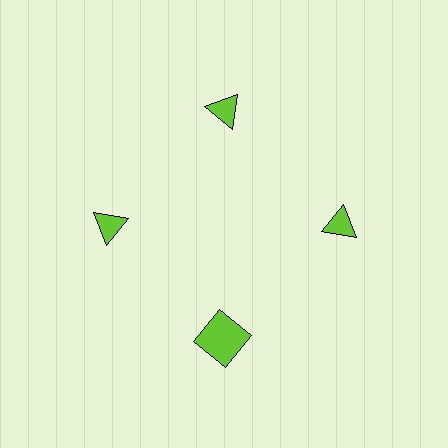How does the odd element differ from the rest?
It has a different shape: square instead of triangle.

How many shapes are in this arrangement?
There are 4 shapes arranged in a ring pattern.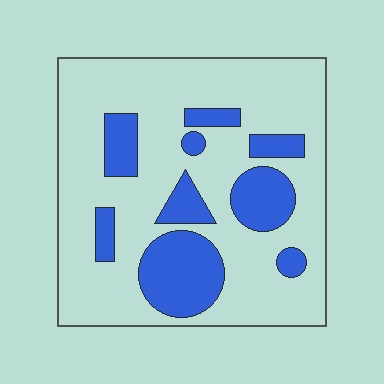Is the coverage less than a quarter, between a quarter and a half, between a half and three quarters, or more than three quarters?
Less than a quarter.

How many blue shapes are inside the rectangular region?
9.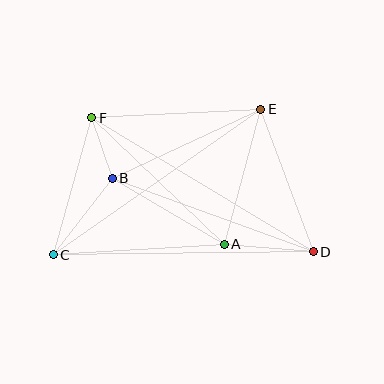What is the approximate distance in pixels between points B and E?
The distance between B and E is approximately 164 pixels.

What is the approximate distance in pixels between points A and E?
The distance between A and E is approximately 140 pixels.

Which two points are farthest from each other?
Points C and D are farthest from each other.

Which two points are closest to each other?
Points B and F are closest to each other.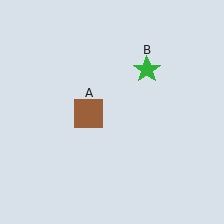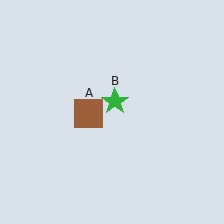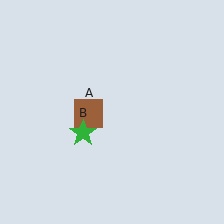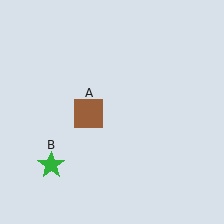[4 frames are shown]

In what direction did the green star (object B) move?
The green star (object B) moved down and to the left.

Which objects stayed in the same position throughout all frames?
Brown square (object A) remained stationary.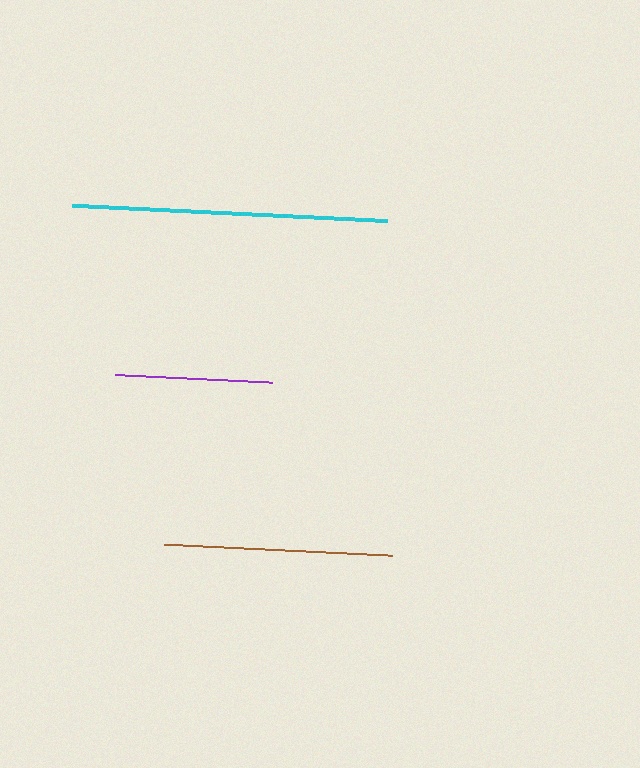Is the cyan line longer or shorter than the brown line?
The cyan line is longer than the brown line.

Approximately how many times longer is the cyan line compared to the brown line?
The cyan line is approximately 1.4 times the length of the brown line.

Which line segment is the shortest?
The purple line is the shortest at approximately 158 pixels.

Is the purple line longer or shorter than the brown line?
The brown line is longer than the purple line.